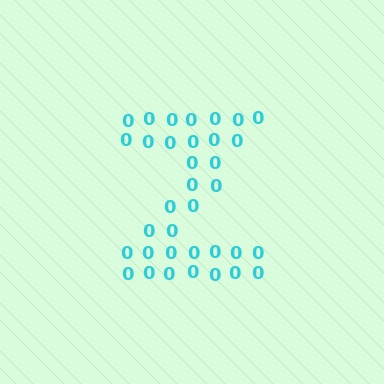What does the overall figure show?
The overall figure shows the letter Z.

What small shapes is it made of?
It is made of small digit 0's.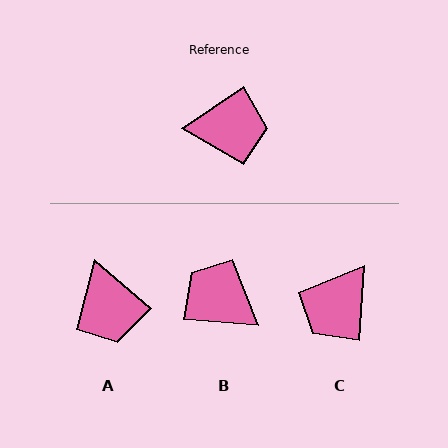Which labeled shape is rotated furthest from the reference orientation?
B, about 141 degrees away.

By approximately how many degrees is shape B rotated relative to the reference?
Approximately 141 degrees counter-clockwise.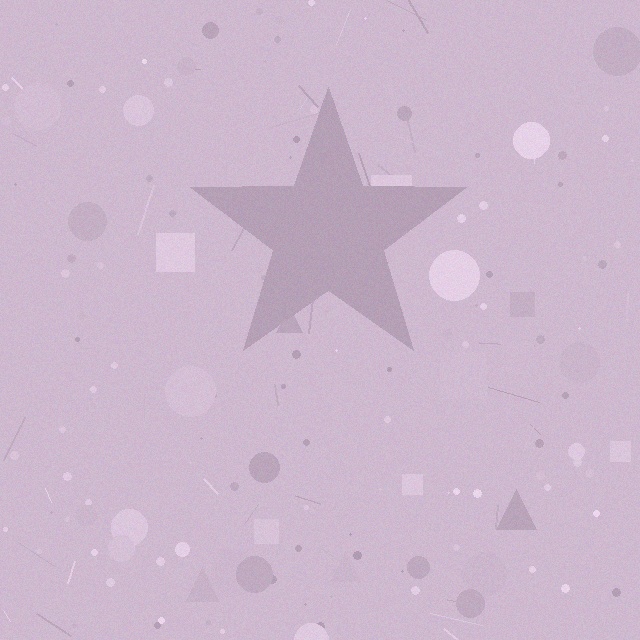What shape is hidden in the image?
A star is hidden in the image.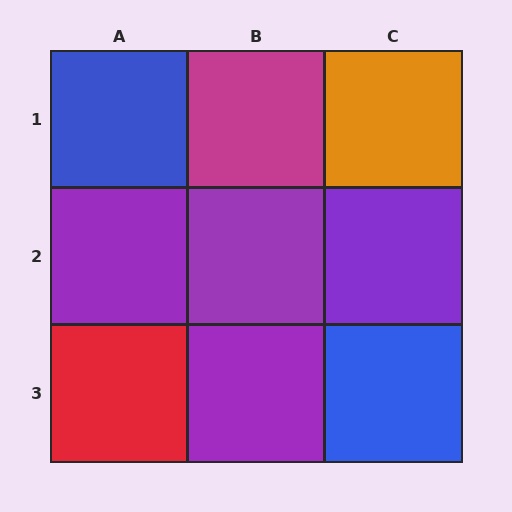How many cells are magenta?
1 cell is magenta.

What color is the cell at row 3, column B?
Purple.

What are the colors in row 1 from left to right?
Blue, magenta, orange.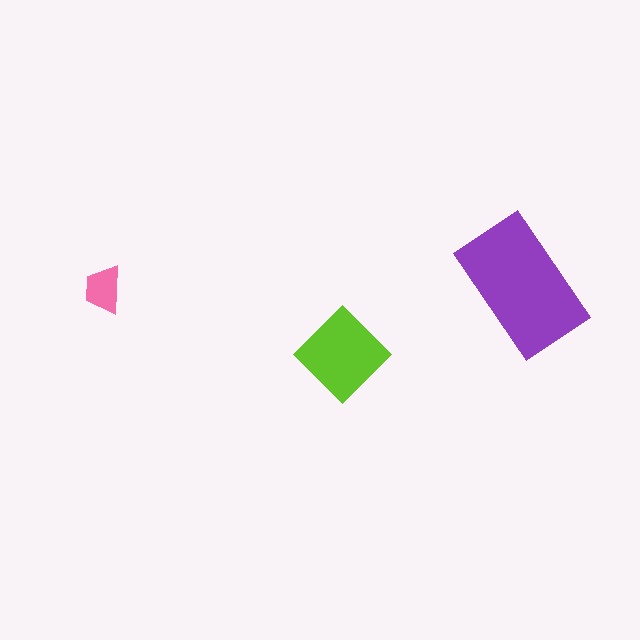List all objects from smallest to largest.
The pink trapezoid, the lime diamond, the purple rectangle.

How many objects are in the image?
There are 3 objects in the image.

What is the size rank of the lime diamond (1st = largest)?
2nd.